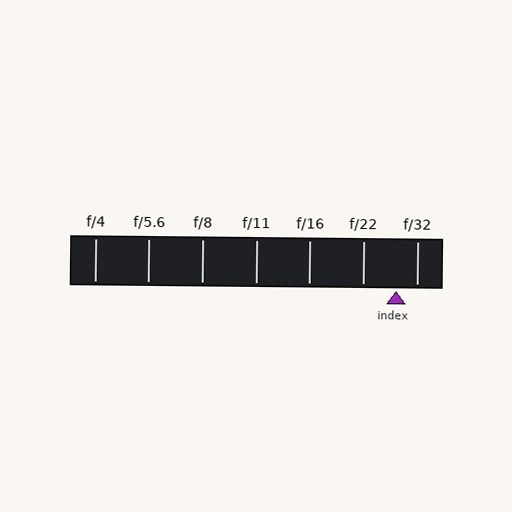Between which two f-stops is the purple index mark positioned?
The index mark is between f/22 and f/32.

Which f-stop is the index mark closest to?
The index mark is closest to f/32.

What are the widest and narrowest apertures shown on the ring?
The widest aperture shown is f/4 and the narrowest is f/32.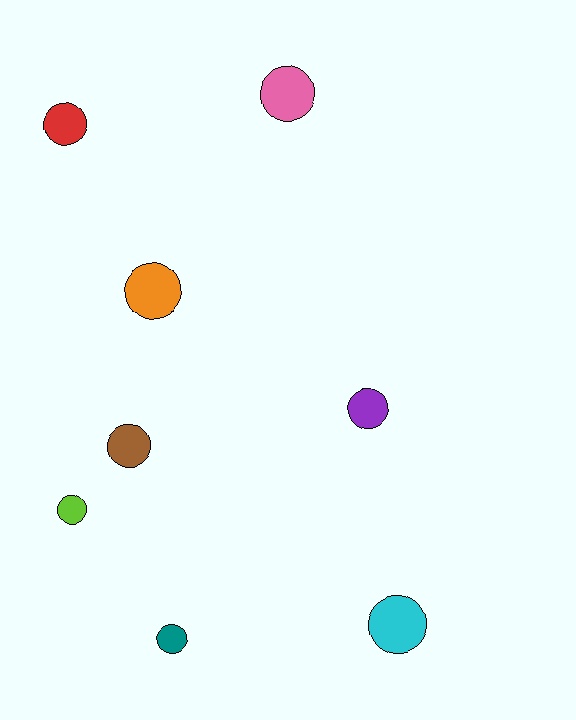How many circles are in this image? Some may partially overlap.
There are 8 circles.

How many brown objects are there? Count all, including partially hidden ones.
There is 1 brown object.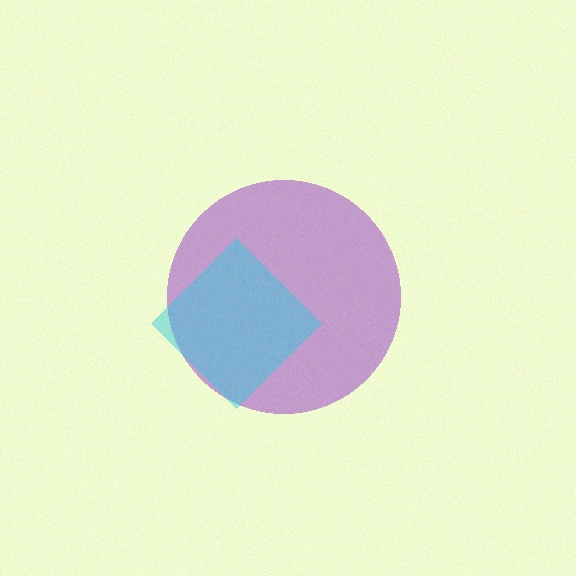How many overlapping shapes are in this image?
There are 2 overlapping shapes in the image.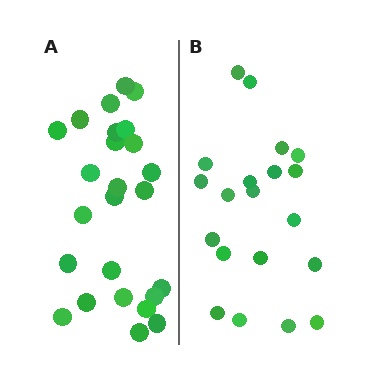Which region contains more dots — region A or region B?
Region A (the left region) has more dots.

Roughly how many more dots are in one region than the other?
Region A has about 5 more dots than region B.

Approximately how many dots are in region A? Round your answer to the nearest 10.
About 20 dots. (The exact count is 25, which rounds to 20.)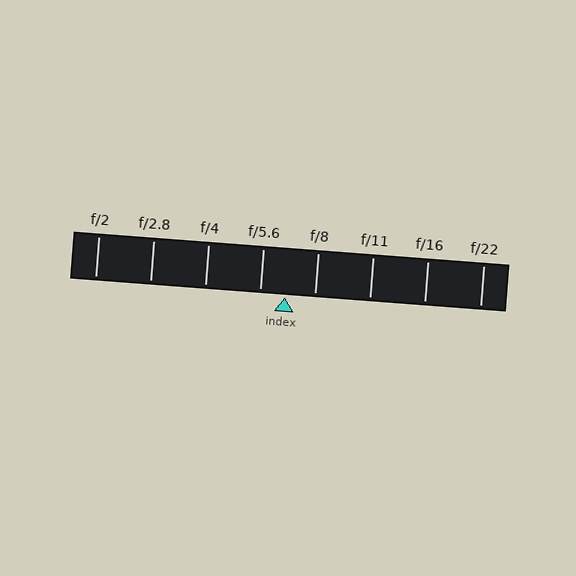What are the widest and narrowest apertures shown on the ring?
The widest aperture shown is f/2 and the narrowest is f/22.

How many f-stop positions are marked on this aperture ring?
There are 8 f-stop positions marked.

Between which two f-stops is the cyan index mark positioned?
The index mark is between f/5.6 and f/8.